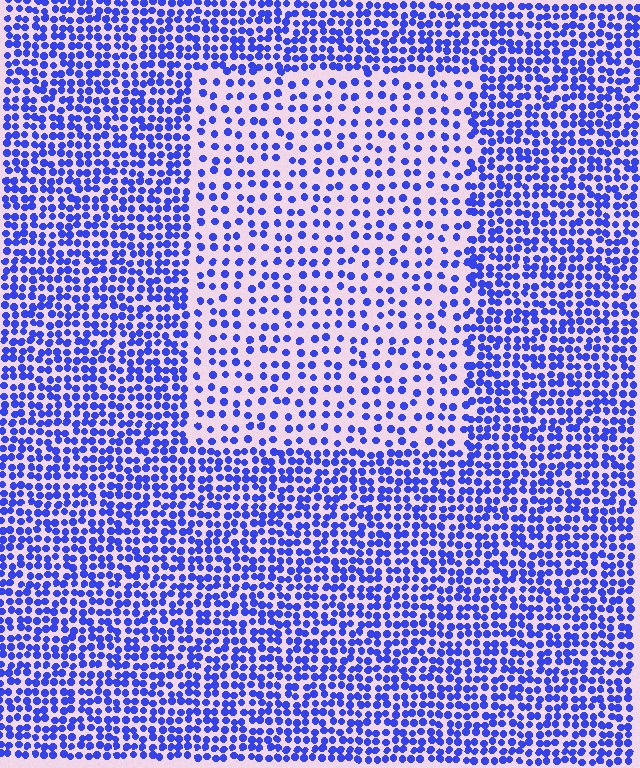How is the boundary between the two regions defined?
The boundary is defined by a change in element density (approximately 2.0x ratio). All elements are the same color, size, and shape.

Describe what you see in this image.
The image contains small blue elements arranged at two different densities. A rectangle-shaped region is visible where the elements are less densely packed than the surrounding area.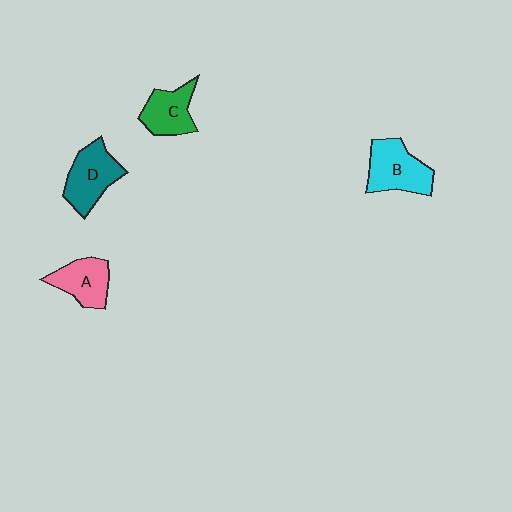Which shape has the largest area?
Shape B (cyan).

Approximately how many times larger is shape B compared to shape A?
Approximately 1.3 times.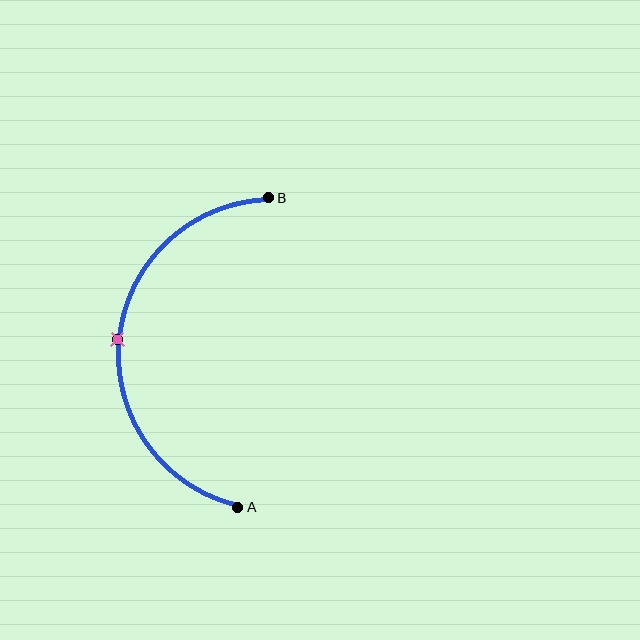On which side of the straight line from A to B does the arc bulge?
The arc bulges to the left of the straight line connecting A and B.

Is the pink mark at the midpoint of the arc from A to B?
Yes. The pink mark lies on the arc at equal arc-length from both A and B — it is the arc midpoint.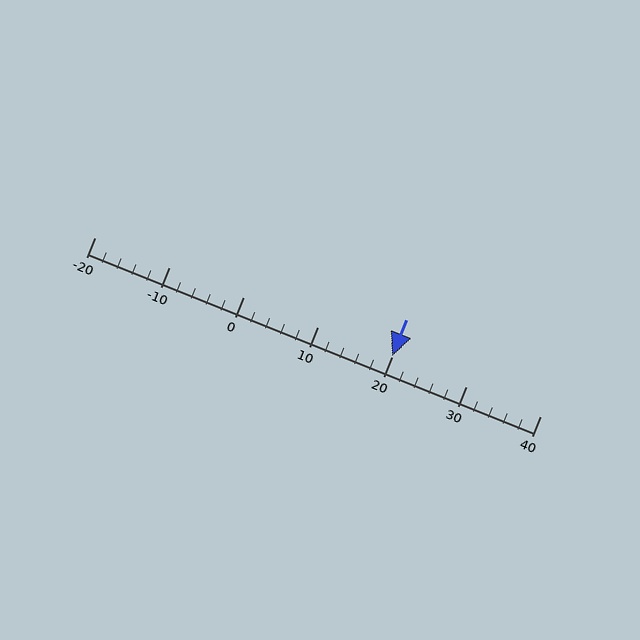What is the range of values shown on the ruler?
The ruler shows values from -20 to 40.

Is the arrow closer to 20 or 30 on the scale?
The arrow is closer to 20.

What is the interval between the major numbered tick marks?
The major tick marks are spaced 10 units apart.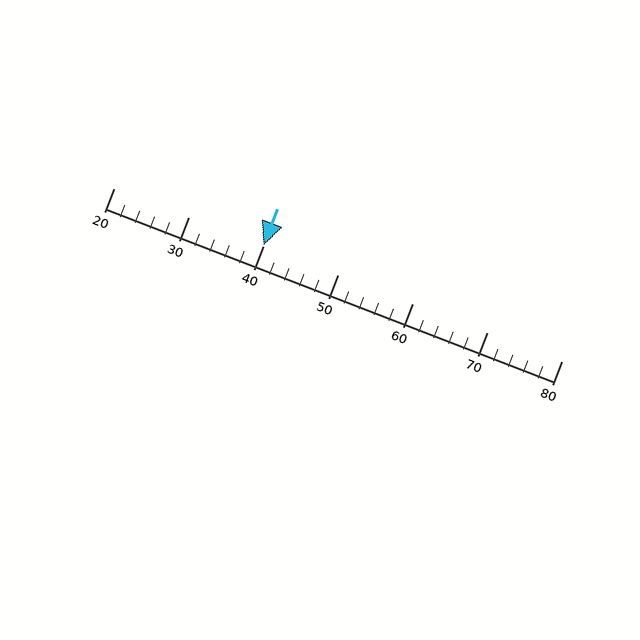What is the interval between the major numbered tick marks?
The major tick marks are spaced 10 units apart.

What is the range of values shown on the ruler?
The ruler shows values from 20 to 80.